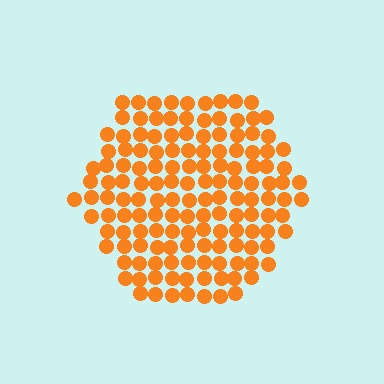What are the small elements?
The small elements are circles.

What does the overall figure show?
The overall figure shows a hexagon.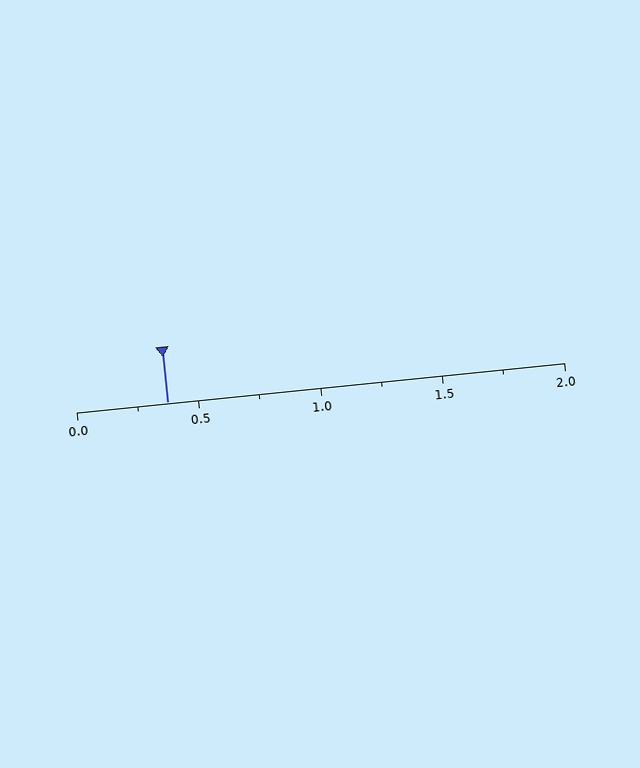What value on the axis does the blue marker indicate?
The marker indicates approximately 0.38.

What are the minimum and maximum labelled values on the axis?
The axis runs from 0.0 to 2.0.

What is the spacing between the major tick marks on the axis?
The major ticks are spaced 0.5 apart.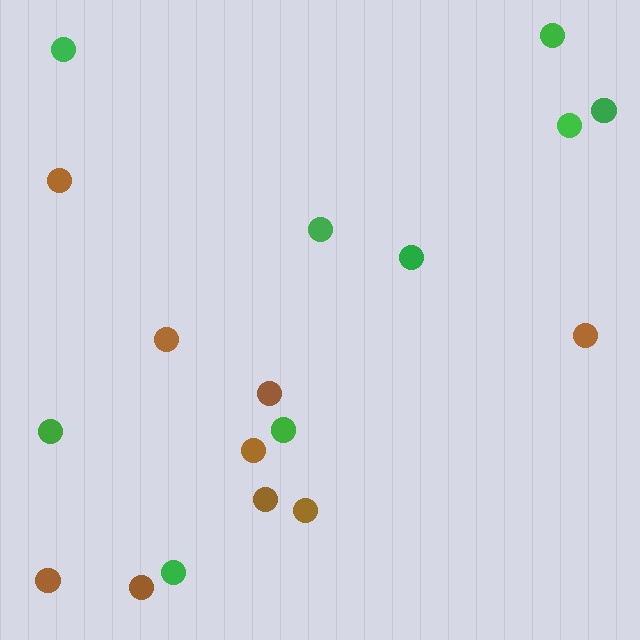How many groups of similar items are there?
There are 2 groups: one group of brown circles (9) and one group of green circles (9).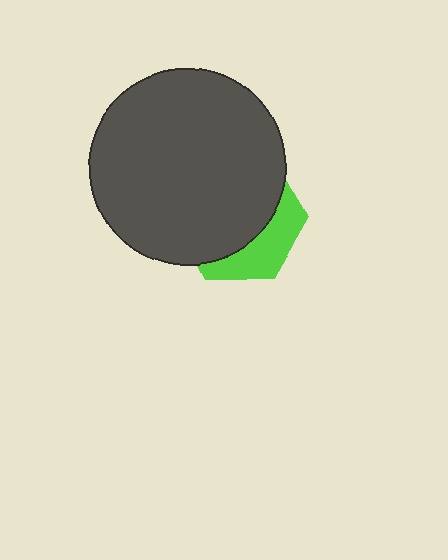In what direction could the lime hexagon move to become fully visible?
The lime hexagon could move toward the lower-right. That would shift it out from behind the dark gray circle entirely.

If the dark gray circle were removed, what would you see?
You would see the complete lime hexagon.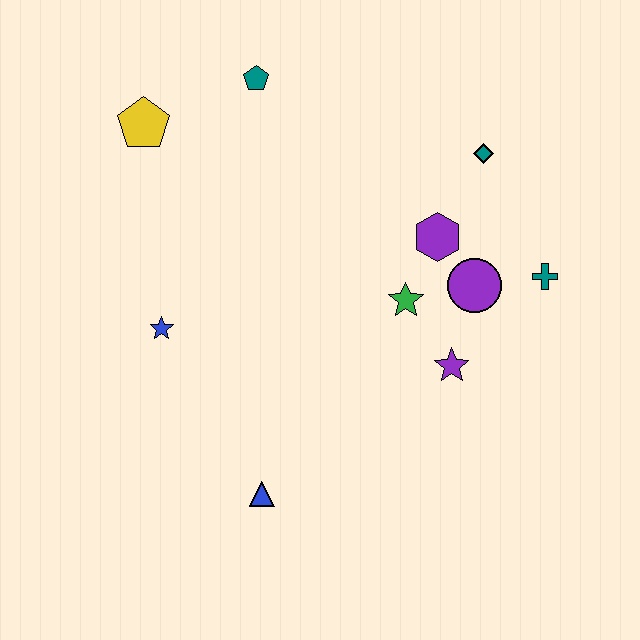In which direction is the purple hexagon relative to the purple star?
The purple hexagon is above the purple star.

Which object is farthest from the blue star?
The teal cross is farthest from the blue star.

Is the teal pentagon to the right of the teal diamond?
No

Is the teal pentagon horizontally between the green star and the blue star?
Yes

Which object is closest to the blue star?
The blue triangle is closest to the blue star.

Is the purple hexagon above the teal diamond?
No